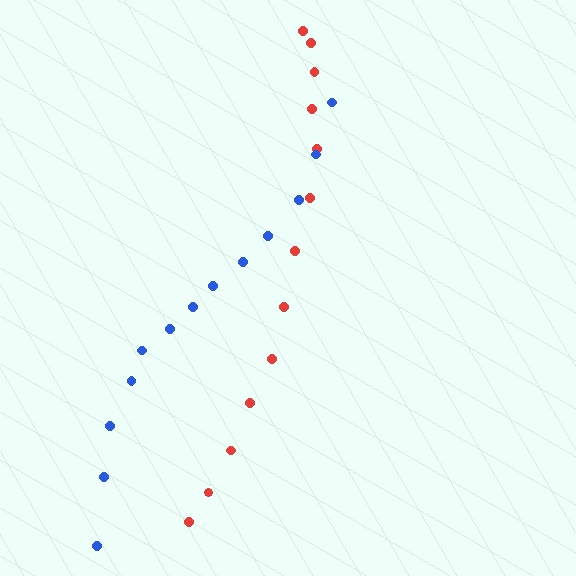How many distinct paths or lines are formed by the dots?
There are 2 distinct paths.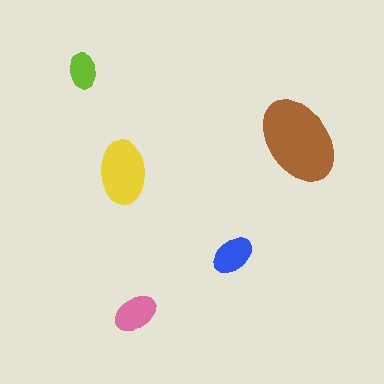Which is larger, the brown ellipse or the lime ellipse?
The brown one.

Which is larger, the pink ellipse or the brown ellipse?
The brown one.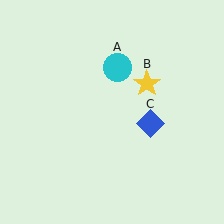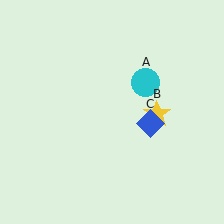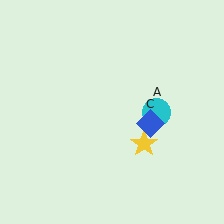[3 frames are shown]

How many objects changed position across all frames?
2 objects changed position: cyan circle (object A), yellow star (object B).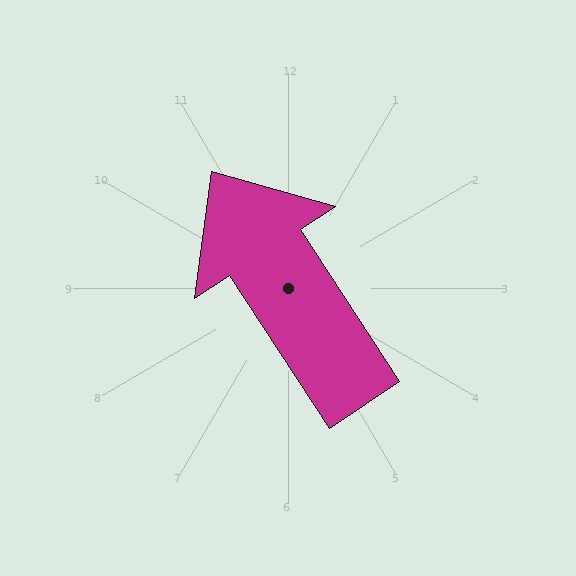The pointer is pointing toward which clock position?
Roughly 11 o'clock.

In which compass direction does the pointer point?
Northwest.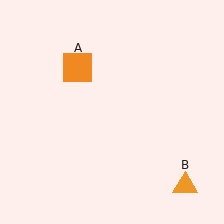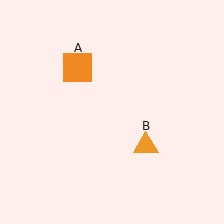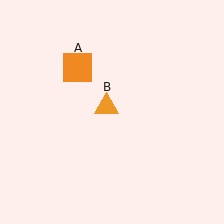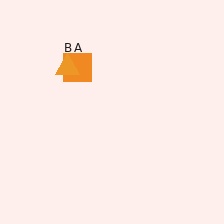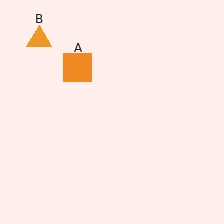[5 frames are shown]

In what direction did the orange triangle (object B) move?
The orange triangle (object B) moved up and to the left.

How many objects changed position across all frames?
1 object changed position: orange triangle (object B).